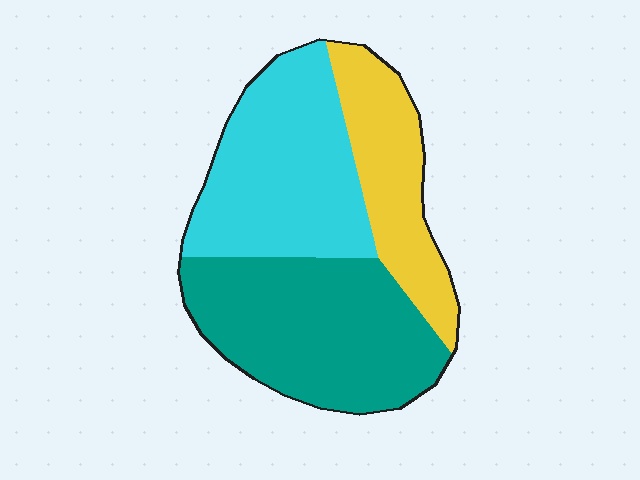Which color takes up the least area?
Yellow, at roughly 25%.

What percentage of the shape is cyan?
Cyan takes up about three eighths (3/8) of the shape.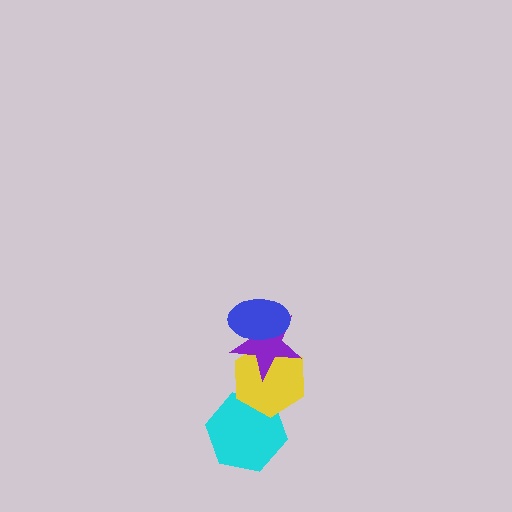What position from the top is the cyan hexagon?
The cyan hexagon is 4th from the top.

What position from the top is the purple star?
The purple star is 2nd from the top.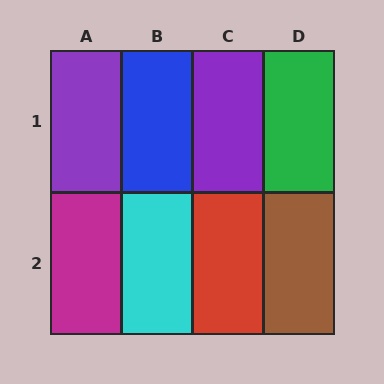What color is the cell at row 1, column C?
Purple.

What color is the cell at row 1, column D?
Green.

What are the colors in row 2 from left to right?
Magenta, cyan, red, brown.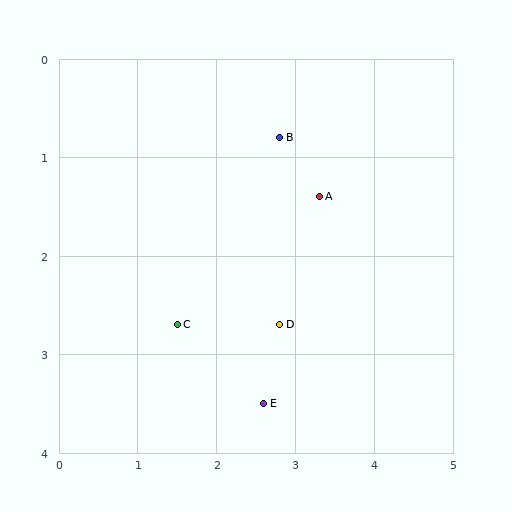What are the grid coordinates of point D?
Point D is at approximately (2.8, 2.7).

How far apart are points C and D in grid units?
Points C and D are about 1.3 grid units apart.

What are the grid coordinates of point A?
Point A is at approximately (3.3, 1.4).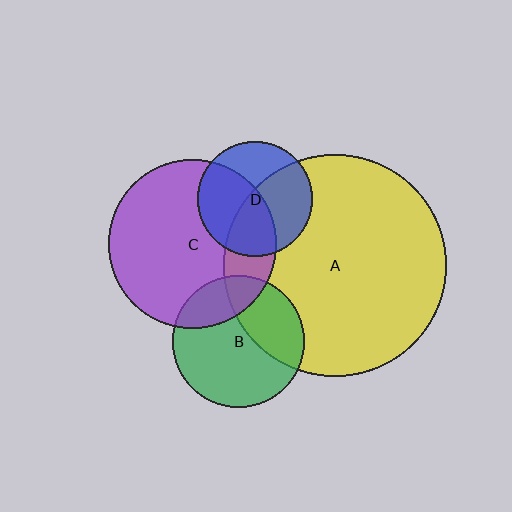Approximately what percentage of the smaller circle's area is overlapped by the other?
Approximately 35%.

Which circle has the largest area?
Circle A (yellow).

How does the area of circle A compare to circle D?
Approximately 3.7 times.